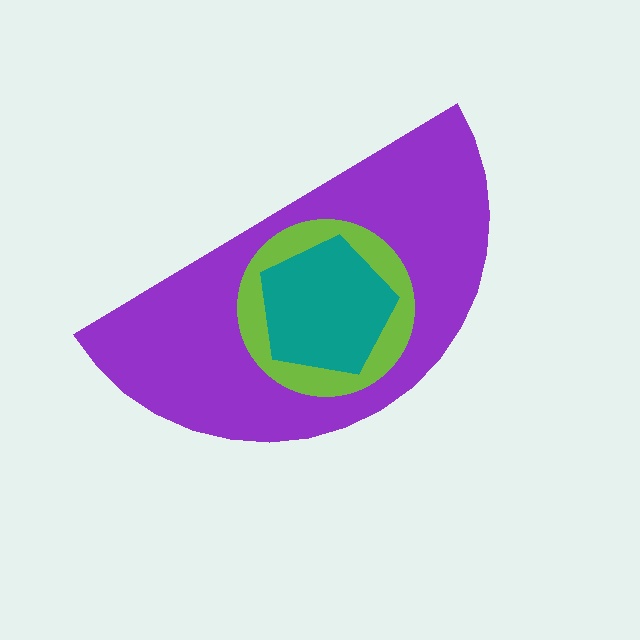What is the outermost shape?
The purple semicircle.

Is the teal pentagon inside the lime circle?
Yes.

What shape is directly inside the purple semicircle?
The lime circle.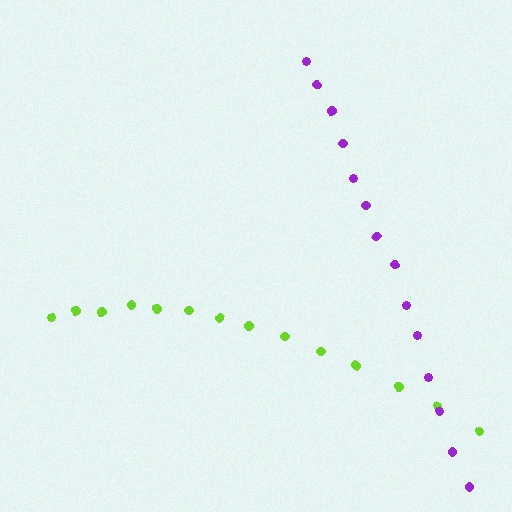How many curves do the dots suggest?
There are 2 distinct paths.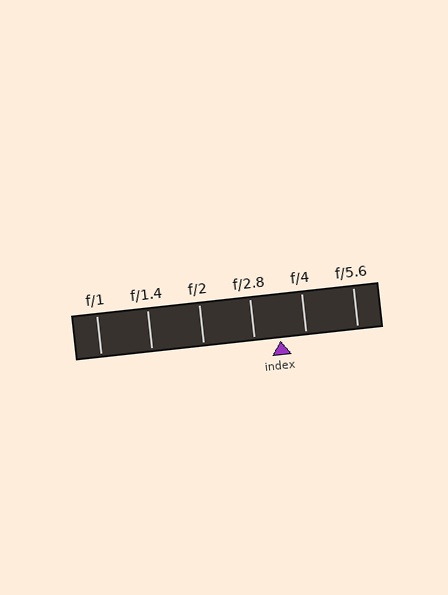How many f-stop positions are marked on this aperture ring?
There are 6 f-stop positions marked.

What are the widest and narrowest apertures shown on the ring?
The widest aperture shown is f/1 and the narrowest is f/5.6.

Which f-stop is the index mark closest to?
The index mark is closest to f/2.8.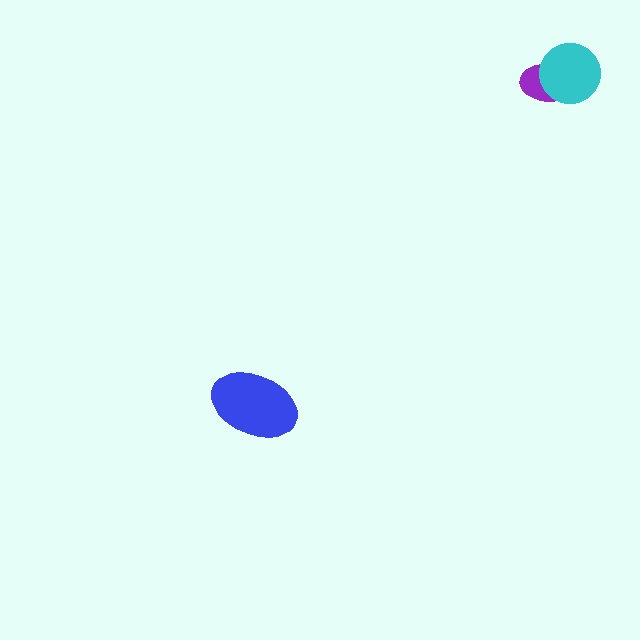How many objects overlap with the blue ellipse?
0 objects overlap with the blue ellipse.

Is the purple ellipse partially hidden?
Yes, it is partially covered by another shape.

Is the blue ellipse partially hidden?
No, no other shape covers it.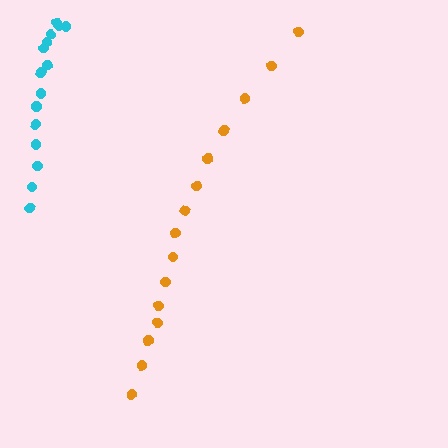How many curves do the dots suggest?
There are 2 distinct paths.